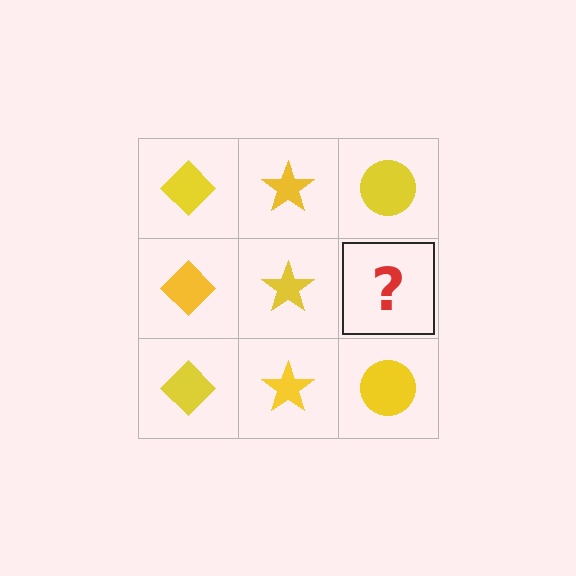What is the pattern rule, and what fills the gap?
The rule is that each column has a consistent shape. The gap should be filled with a yellow circle.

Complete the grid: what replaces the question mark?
The question mark should be replaced with a yellow circle.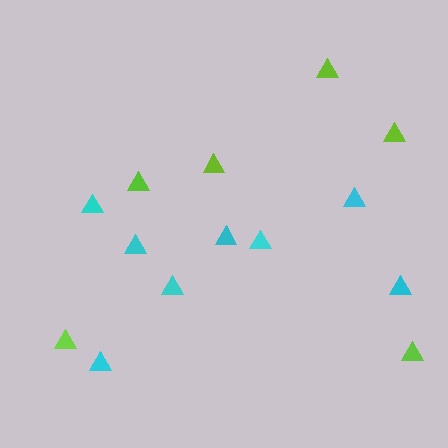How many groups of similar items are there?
There are 2 groups: one group of cyan triangles (8) and one group of lime triangles (6).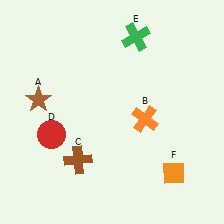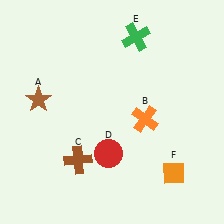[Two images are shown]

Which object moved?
The red circle (D) moved right.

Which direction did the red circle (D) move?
The red circle (D) moved right.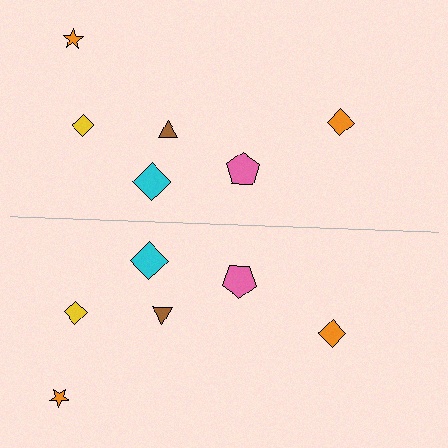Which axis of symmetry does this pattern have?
The pattern has a horizontal axis of symmetry running through the center of the image.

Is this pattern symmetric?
Yes, this pattern has bilateral (reflection) symmetry.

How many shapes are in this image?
There are 12 shapes in this image.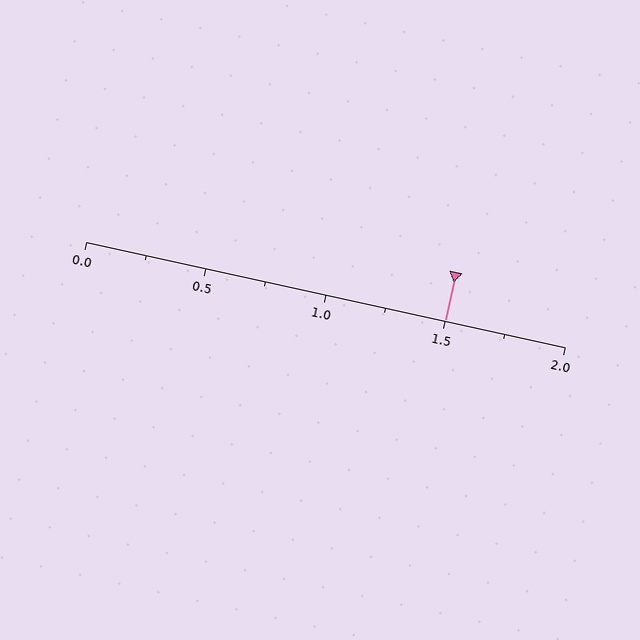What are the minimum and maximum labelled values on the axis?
The axis runs from 0.0 to 2.0.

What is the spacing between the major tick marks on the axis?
The major ticks are spaced 0.5 apart.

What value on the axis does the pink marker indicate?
The marker indicates approximately 1.5.